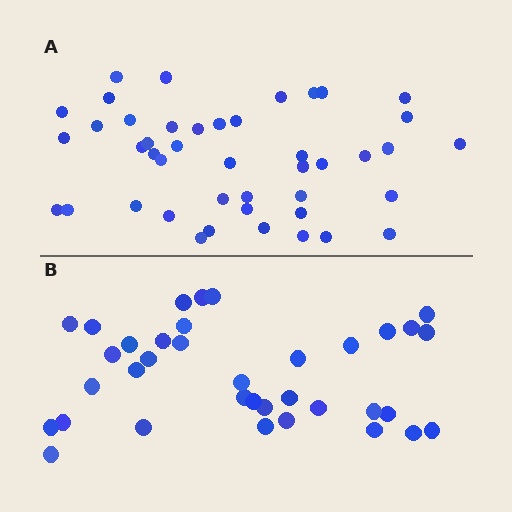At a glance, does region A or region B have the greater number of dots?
Region A (the top region) has more dots.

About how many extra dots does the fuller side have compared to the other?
Region A has roughly 8 or so more dots than region B.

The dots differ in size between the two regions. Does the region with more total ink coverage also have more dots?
No. Region B has more total ink coverage because its dots are larger, but region A actually contains more individual dots. Total area can be misleading — the number of items is what matters here.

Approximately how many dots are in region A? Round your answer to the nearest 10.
About 40 dots. (The exact count is 44, which rounds to 40.)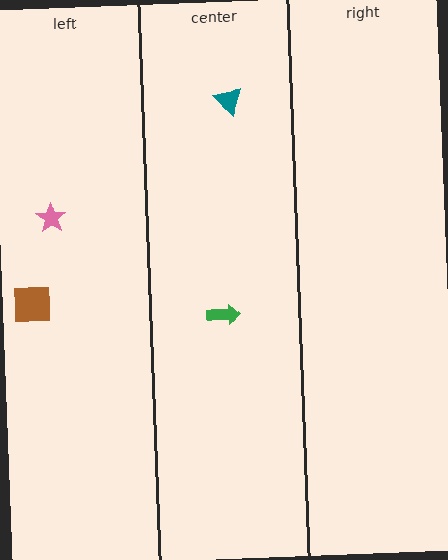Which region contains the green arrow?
The center region.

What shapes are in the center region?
The teal triangle, the green arrow.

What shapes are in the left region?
The brown square, the pink star.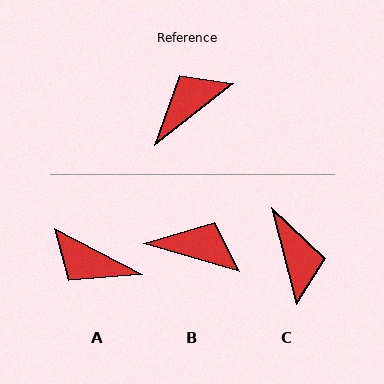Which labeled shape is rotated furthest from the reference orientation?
A, about 114 degrees away.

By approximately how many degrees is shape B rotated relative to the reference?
Approximately 54 degrees clockwise.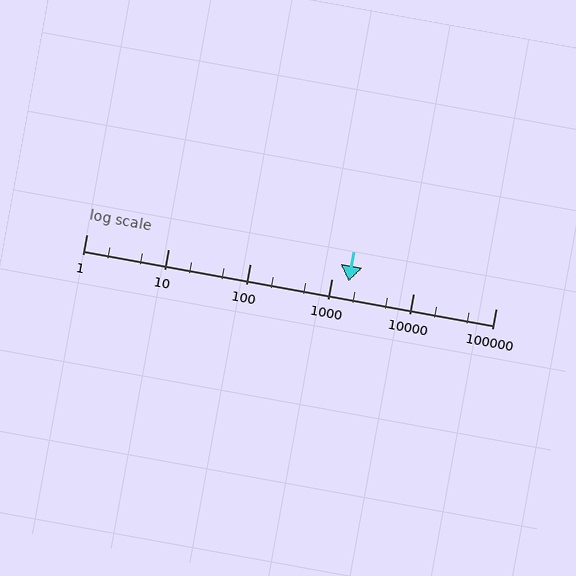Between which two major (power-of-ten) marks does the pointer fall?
The pointer is between 1000 and 10000.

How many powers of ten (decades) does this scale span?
The scale spans 5 decades, from 1 to 100000.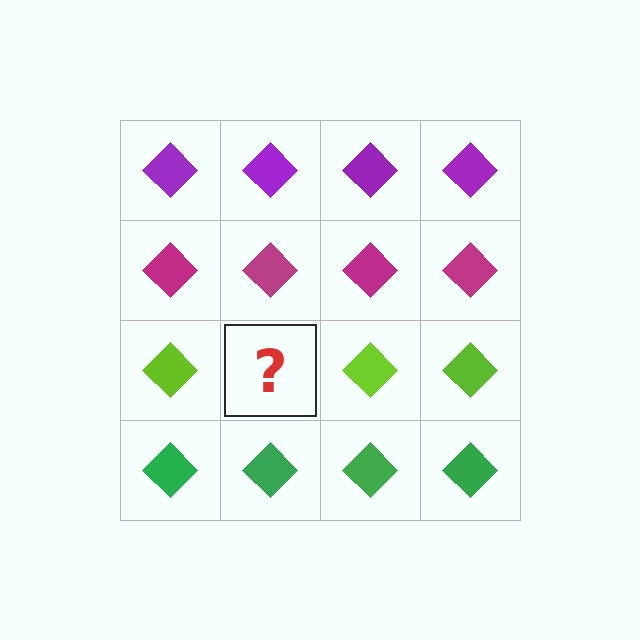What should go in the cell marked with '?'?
The missing cell should contain a lime diamond.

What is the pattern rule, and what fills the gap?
The rule is that each row has a consistent color. The gap should be filled with a lime diamond.